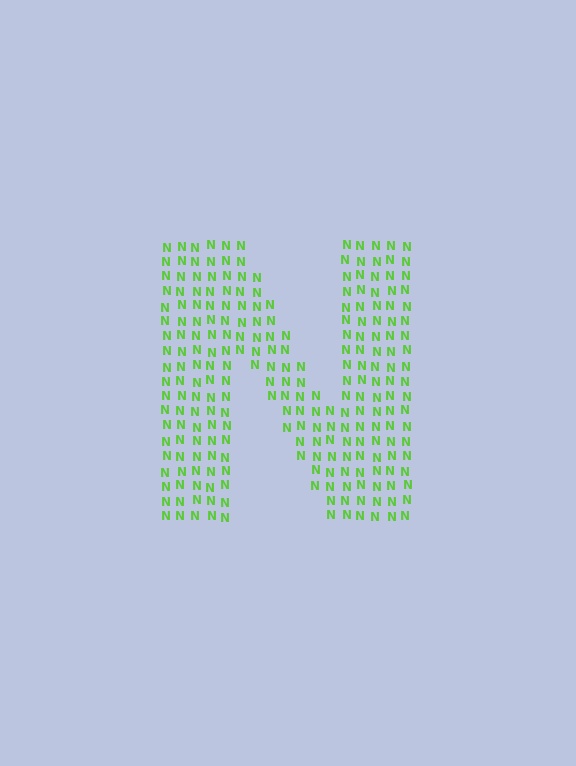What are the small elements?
The small elements are letter N's.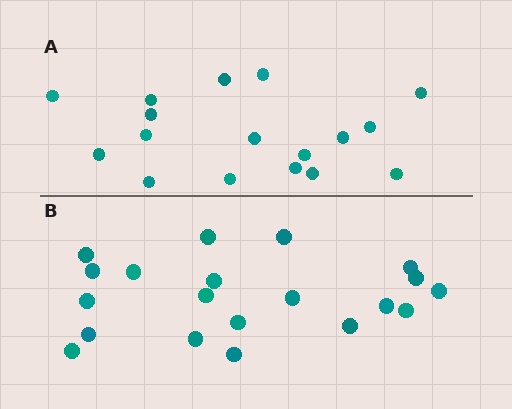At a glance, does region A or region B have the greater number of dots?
Region B (the bottom region) has more dots.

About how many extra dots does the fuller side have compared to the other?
Region B has just a few more — roughly 2 or 3 more dots than region A.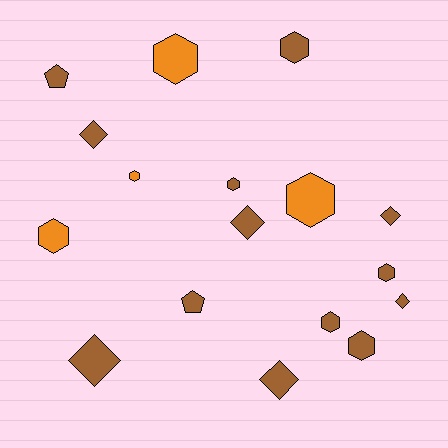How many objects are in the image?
There are 17 objects.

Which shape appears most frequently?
Hexagon, with 9 objects.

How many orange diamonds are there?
There are no orange diamonds.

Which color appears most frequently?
Brown, with 13 objects.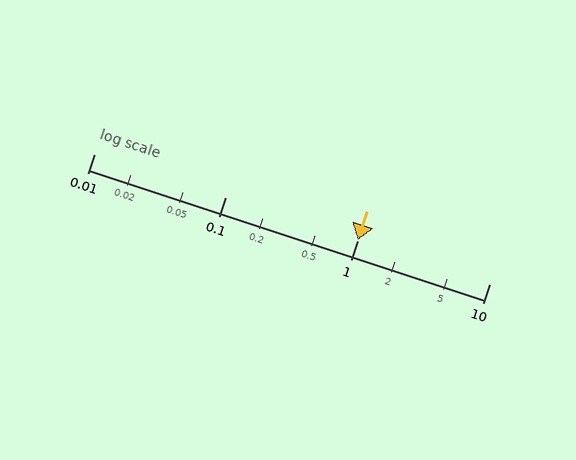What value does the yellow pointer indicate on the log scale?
The pointer indicates approximately 1.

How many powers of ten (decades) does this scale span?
The scale spans 3 decades, from 0.01 to 10.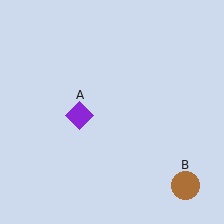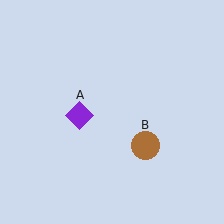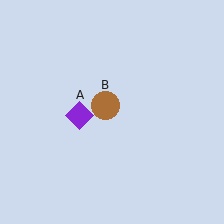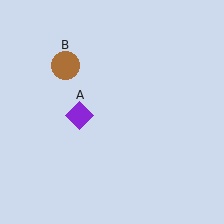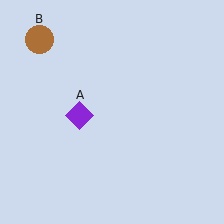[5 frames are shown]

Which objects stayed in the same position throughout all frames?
Purple diamond (object A) remained stationary.